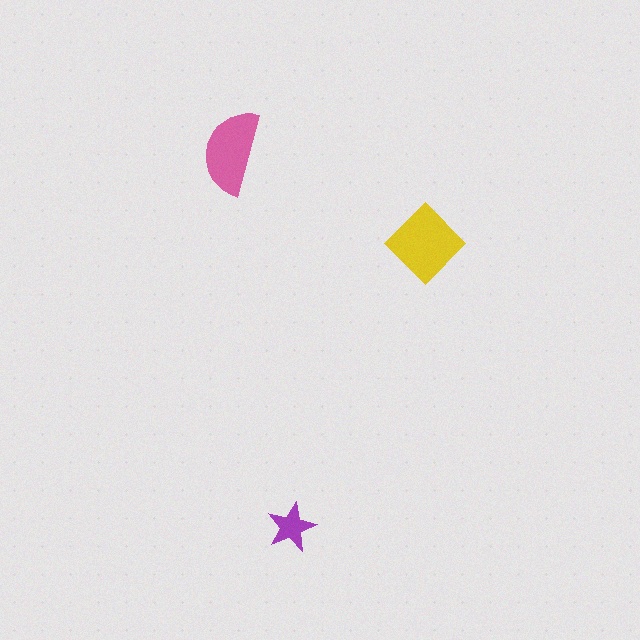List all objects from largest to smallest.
The yellow diamond, the pink semicircle, the purple star.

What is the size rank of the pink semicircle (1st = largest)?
2nd.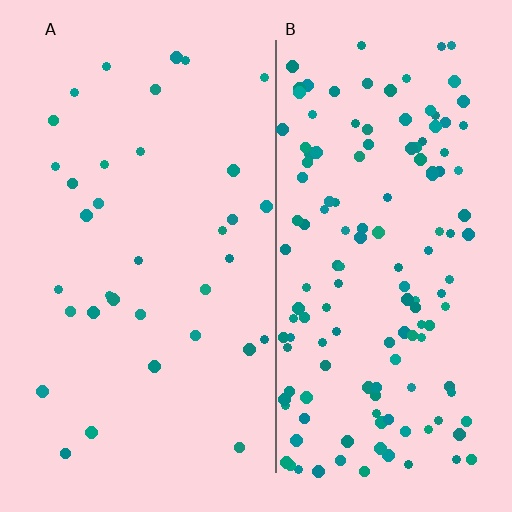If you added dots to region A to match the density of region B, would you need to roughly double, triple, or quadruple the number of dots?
Approximately quadruple.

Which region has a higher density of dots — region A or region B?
B (the right).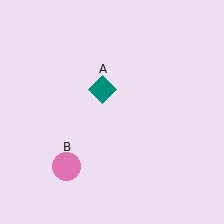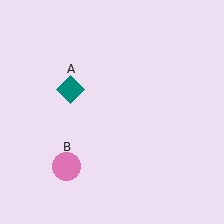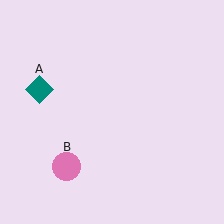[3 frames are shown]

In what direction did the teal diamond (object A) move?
The teal diamond (object A) moved left.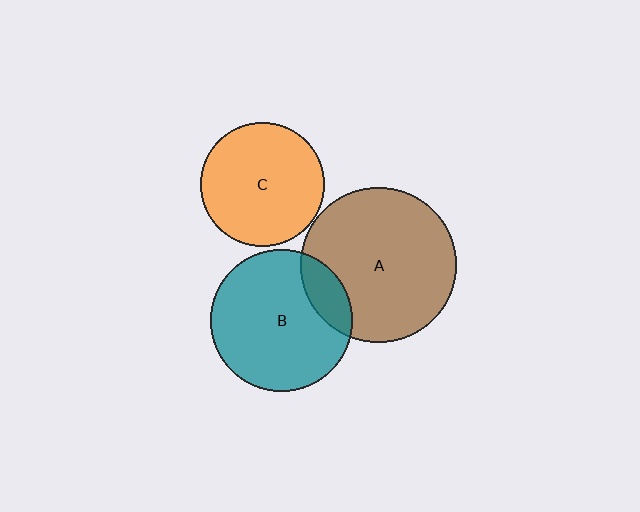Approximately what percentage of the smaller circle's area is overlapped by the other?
Approximately 15%.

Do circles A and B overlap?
Yes.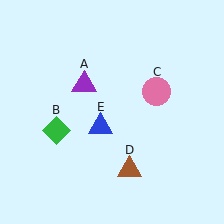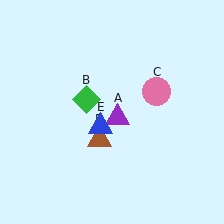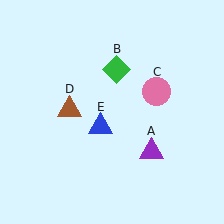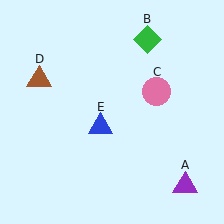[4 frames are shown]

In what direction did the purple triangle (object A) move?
The purple triangle (object A) moved down and to the right.